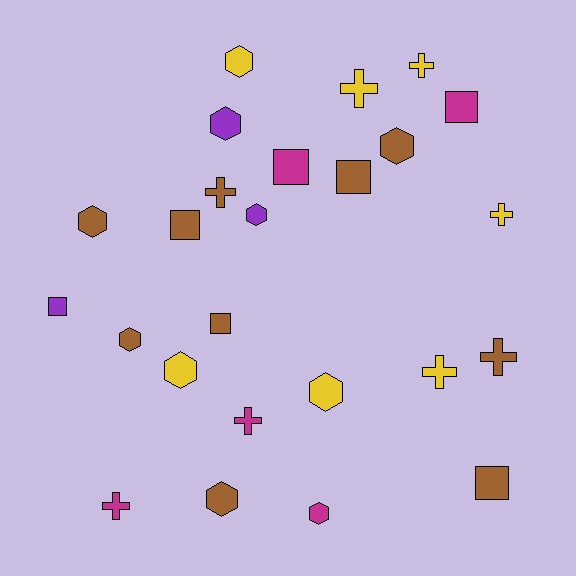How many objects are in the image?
There are 25 objects.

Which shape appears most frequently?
Hexagon, with 10 objects.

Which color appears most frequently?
Brown, with 10 objects.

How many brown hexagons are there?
There are 4 brown hexagons.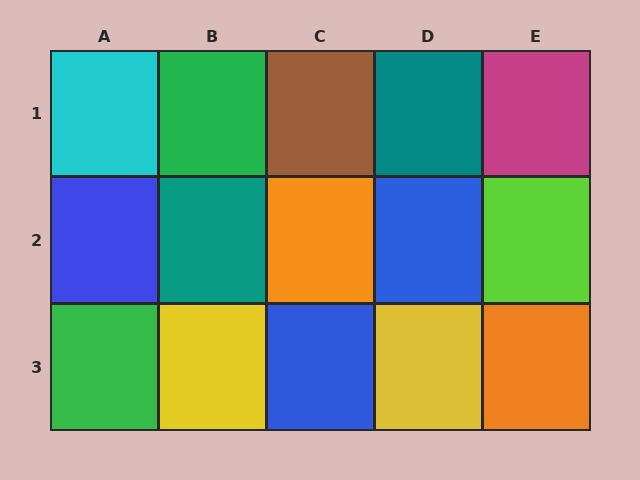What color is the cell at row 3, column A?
Green.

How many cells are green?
2 cells are green.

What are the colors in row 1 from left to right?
Cyan, green, brown, teal, magenta.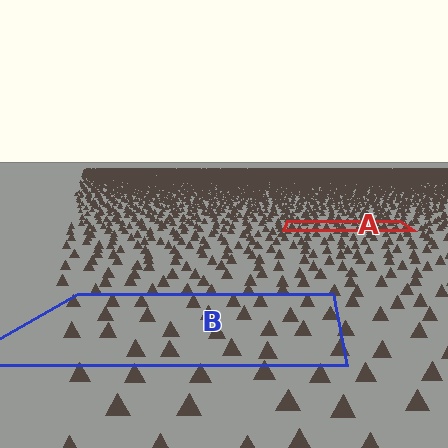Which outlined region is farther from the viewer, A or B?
Region A is farther from the viewer — the texture elements inside it appear smaller and more densely packed.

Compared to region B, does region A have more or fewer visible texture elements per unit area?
Region A has more texture elements per unit area — they are packed more densely because it is farther away.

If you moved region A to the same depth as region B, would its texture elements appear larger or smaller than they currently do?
They would appear larger. At a closer depth, the same texture elements are projected at a bigger on-screen size.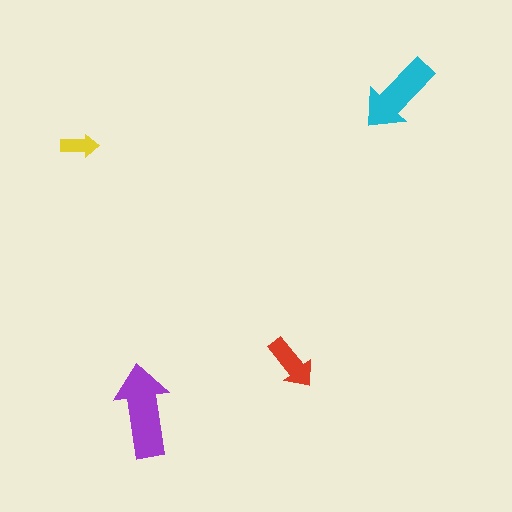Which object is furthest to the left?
The yellow arrow is leftmost.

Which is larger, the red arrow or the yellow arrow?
The red one.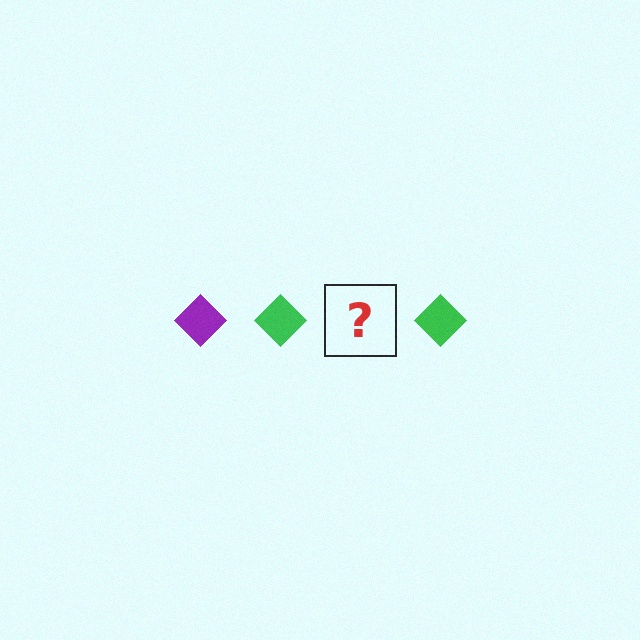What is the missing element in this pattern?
The missing element is a purple diamond.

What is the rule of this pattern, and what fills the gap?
The rule is that the pattern cycles through purple, green diamonds. The gap should be filled with a purple diamond.